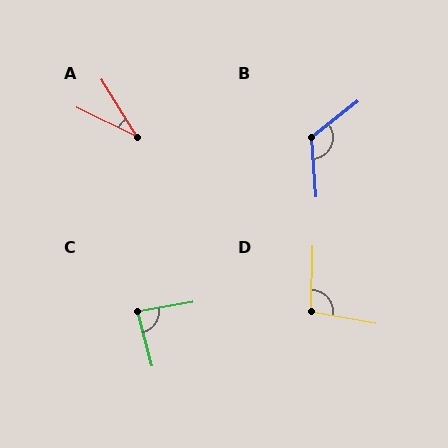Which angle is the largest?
B, at approximately 124 degrees.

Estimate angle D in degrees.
Approximately 98 degrees.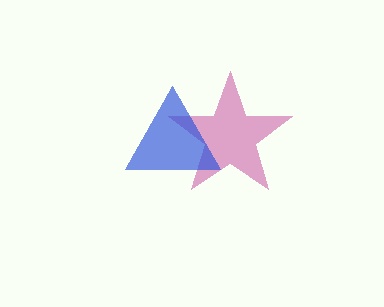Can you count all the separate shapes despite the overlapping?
Yes, there are 2 separate shapes.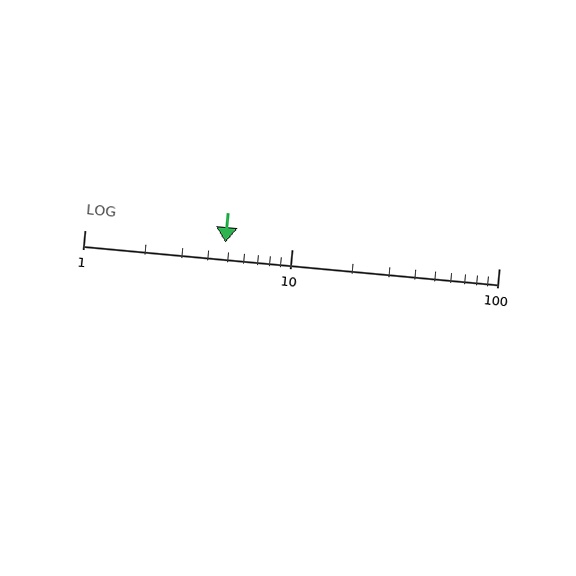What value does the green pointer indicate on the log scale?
The pointer indicates approximately 4.8.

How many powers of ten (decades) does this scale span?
The scale spans 2 decades, from 1 to 100.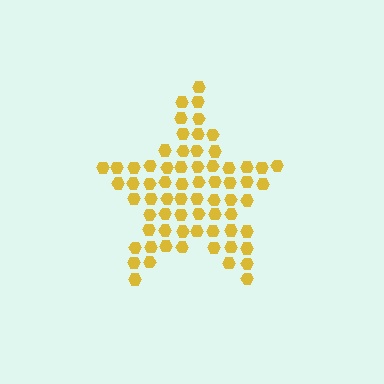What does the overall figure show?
The overall figure shows a star.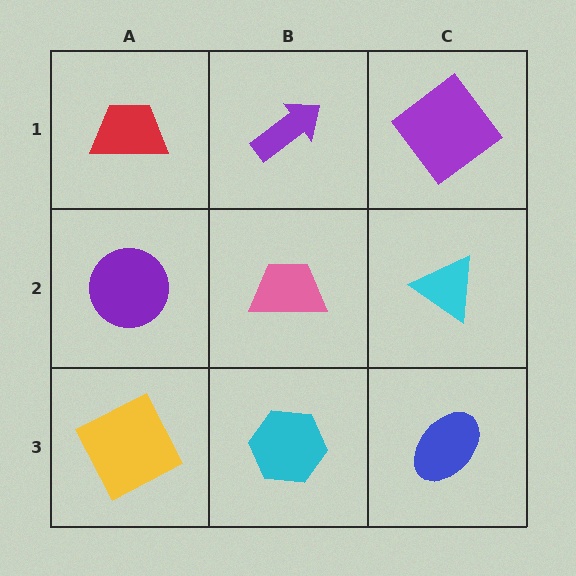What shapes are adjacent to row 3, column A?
A purple circle (row 2, column A), a cyan hexagon (row 3, column B).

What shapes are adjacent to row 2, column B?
A purple arrow (row 1, column B), a cyan hexagon (row 3, column B), a purple circle (row 2, column A), a cyan triangle (row 2, column C).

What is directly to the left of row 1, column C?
A purple arrow.